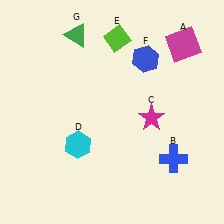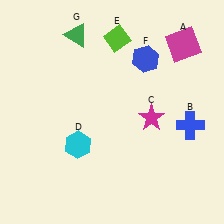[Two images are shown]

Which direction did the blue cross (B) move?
The blue cross (B) moved up.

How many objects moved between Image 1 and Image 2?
1 object moved between the two images.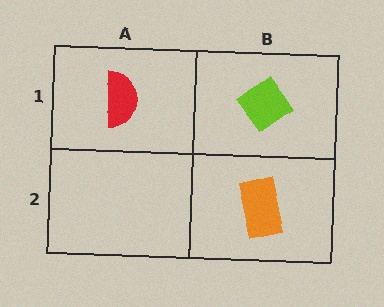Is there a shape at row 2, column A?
No, that cell is empty.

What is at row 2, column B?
An orange rectangle.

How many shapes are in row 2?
1 shape.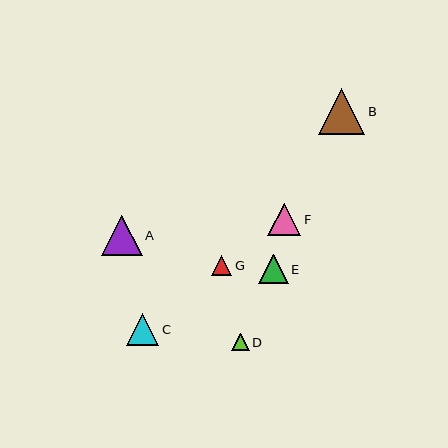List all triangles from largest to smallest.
From largest to smallest: B, A, F, C, E, G, D.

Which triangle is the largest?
Triangle B is the largest with a size of approximately 46 pixels.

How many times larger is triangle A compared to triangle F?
Triangle A is approximately 1.2 times the size of triangle F.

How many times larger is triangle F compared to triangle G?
Triangle F is approximately 1.6 times the size of triangle G.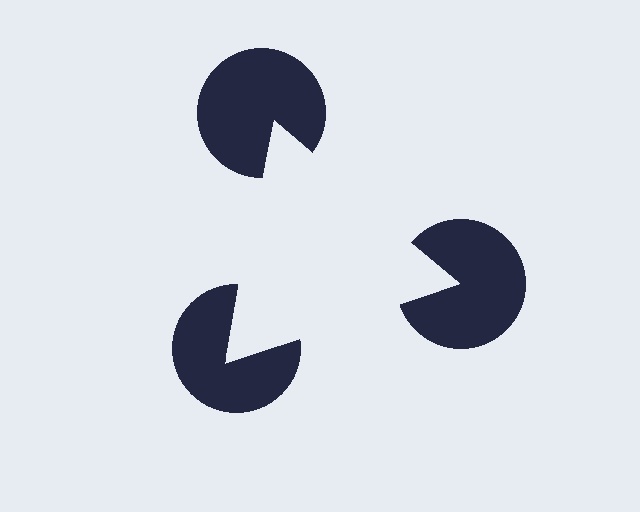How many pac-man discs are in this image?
There are 3 — one at each vertex of the illusory triangle.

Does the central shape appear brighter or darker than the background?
It typically appears slightly brighter than the background, even though no actual brightness change is drawn.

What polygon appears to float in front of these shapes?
An illusory triangle — its edges are inferred from the aligned wedge cuts in the pac-man discs, not physically drawn.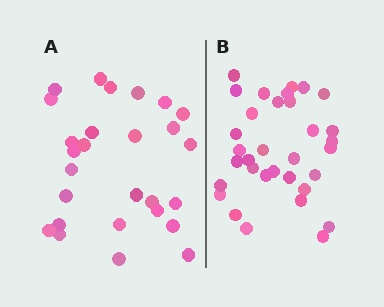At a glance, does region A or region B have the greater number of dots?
Region B (the right region) has more dots.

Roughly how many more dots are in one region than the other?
Region B has about 6 more dots than region A.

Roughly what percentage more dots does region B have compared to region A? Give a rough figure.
About 20% more.